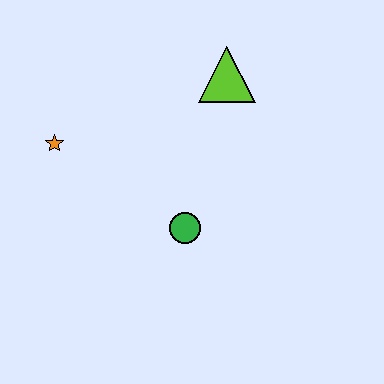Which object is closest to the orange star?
The green circle is closest to the orange star.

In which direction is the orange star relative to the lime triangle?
The orange star is to the left of the lime triangle.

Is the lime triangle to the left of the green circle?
No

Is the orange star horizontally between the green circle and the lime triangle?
No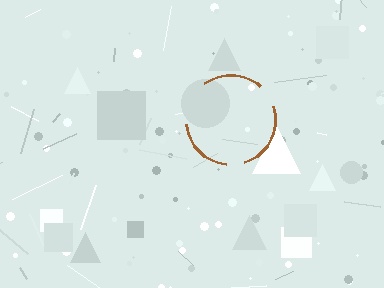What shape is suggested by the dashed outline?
The dashed outline suggests a circle.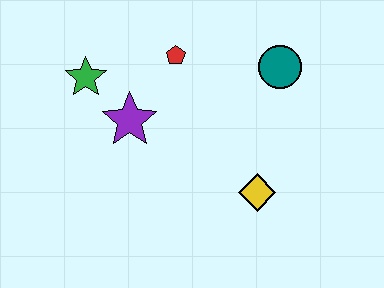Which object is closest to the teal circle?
The red pentagon is closest to the teal circle.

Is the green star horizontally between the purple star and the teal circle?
No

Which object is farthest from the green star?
The yellow diamond is farthest from the green star.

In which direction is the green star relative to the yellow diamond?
The green star is to the left of the yellow diamond.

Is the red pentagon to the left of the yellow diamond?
Yes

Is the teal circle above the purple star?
Yes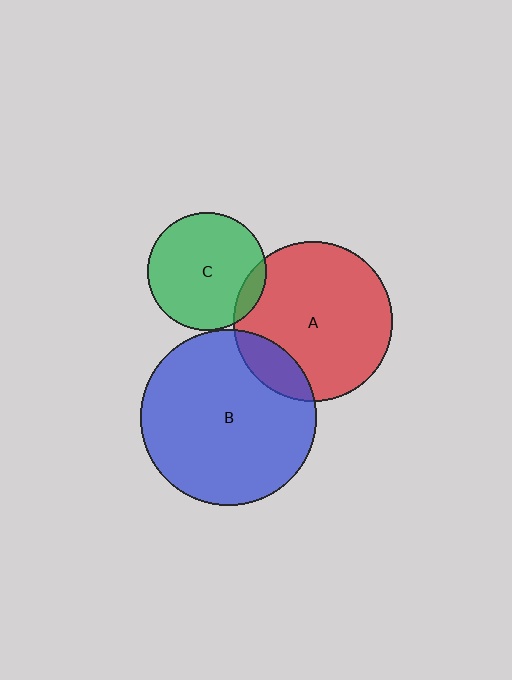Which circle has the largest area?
Circle B (blue).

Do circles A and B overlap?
Yes.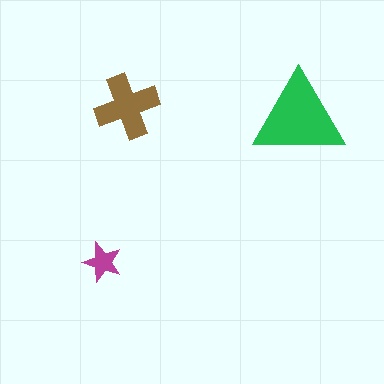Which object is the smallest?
The magenta star.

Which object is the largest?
The green triangle.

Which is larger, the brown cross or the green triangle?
The green triangle.